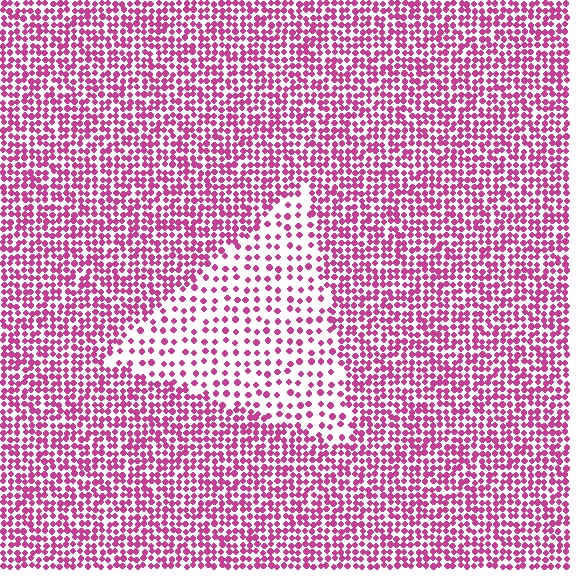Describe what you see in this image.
The image contains small magenta elements arranged at two different densities. A triangle-shaped region is visible where the elements are less densely packed than the surrounding area.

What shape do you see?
I see a triangle.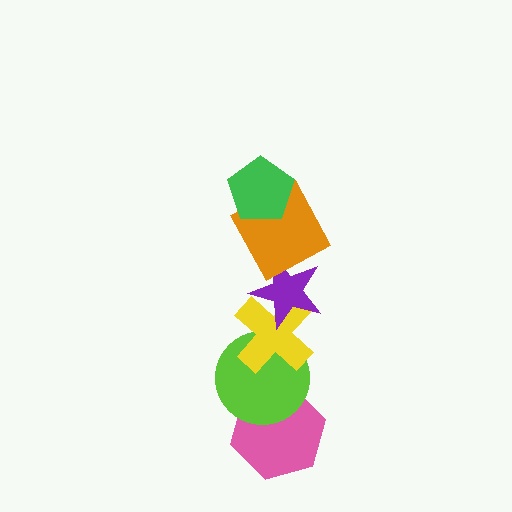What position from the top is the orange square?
The orange square is 2nd from the top.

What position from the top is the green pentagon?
The green pentagon is 1st from the top.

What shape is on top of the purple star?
The orange square is on top of the purple star.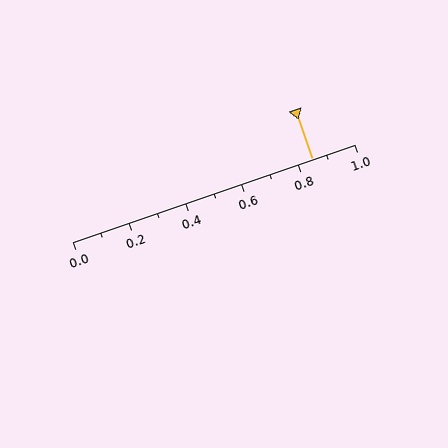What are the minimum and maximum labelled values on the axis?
The axis runs from 0.0 to 1.0.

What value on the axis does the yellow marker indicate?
The marker indicates approximately 0.85.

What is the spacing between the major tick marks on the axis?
The major ticks are spaced 0.2 apart.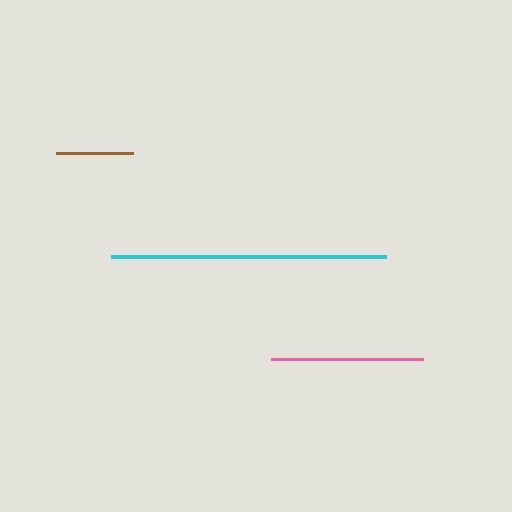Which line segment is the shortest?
The brown line is the shortest at approximately 77 pixels.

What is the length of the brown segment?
The brown segment is approximately 77 pixels long.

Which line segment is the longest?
The cyan line is the longest at approximately 275 pixels.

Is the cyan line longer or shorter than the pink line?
The cyan line is longer than the pink line.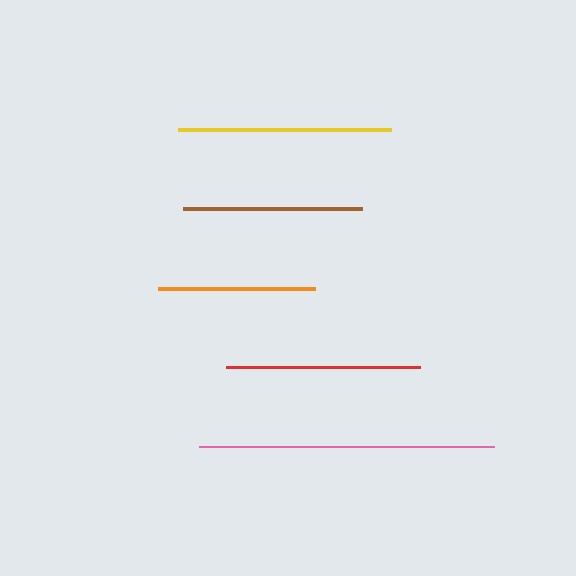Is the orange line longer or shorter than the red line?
The red line is longer than the orange line.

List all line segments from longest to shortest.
From longest to shortest: pink, yellow, red, brown, orange.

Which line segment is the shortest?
The orange line is the shortest at approximately 157 pixels.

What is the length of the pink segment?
The pink segment is approximately 294 pixels long.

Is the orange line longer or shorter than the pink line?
The pink line is longer than the orange line.